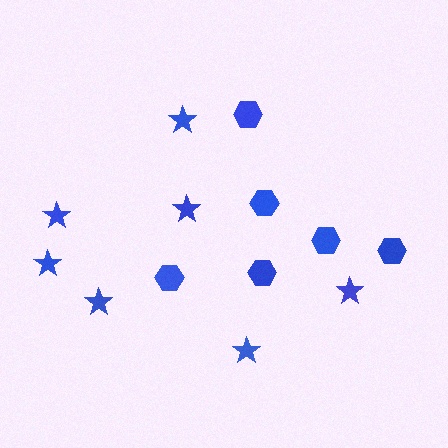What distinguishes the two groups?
There are 2 groups: one group of hexagons (6) and one group of stars (7).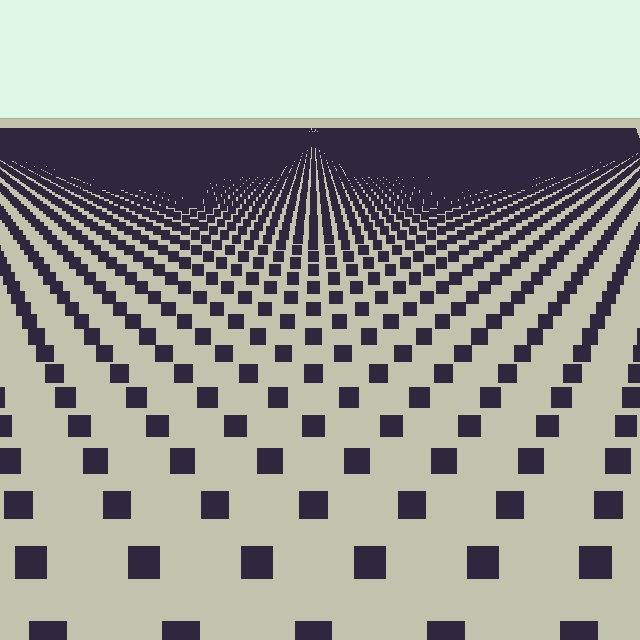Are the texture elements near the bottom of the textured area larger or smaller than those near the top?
Larger. Near the bottom, elements are closer to the viewer and appear at a bigger on-screen size.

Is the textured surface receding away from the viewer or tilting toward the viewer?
The surface is receding away from the viewer. Texture elements get smaller and denser toward the top.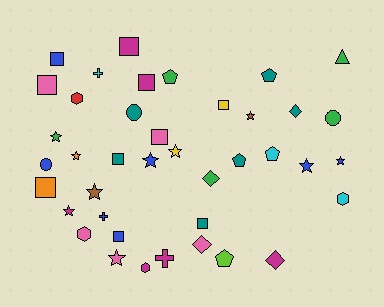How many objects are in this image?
There are 40 objects.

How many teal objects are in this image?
There are 6 teal objects.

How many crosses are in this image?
There are 3 crosses.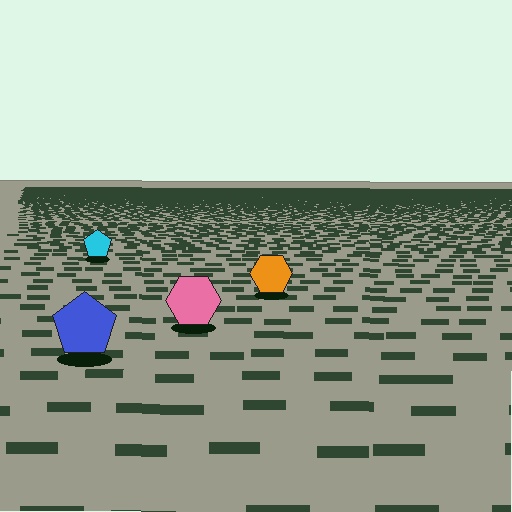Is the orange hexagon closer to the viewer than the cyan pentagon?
Yes. The orange hexagon is closer — you can tell from the texture gradient: the ground texture is coarser near it.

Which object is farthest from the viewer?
The cyan pentagon is farthest from the viewer. It appears smaller and the ground texture around it is denser.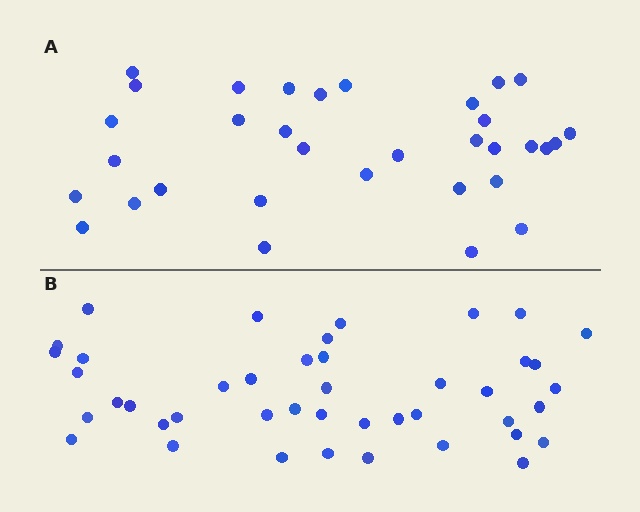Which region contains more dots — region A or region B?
Region B (the bottom region) has more dots.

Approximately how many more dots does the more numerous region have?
Region B has roughly 10 or so more dots than region A.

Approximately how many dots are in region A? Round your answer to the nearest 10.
About 30 dots. (The exact count is 33, which rounds to 30.)